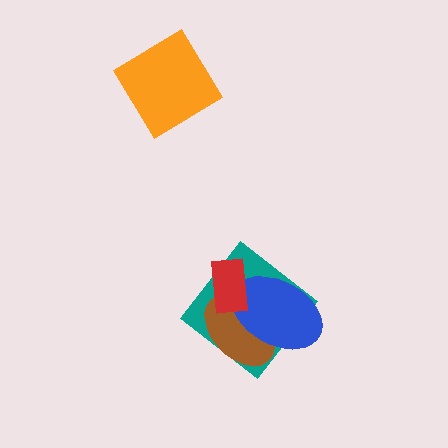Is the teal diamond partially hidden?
Yes, it is partially covered by another shape.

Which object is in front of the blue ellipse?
The red rectangle is in front of the blue ellipse.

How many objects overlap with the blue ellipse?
3 objects overlap with the blue ellipse.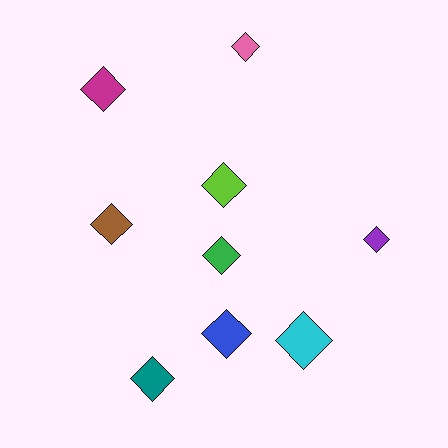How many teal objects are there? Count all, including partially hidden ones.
There is 1 teal object.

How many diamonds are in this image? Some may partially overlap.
There are 9 diamonds.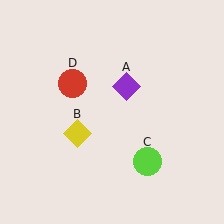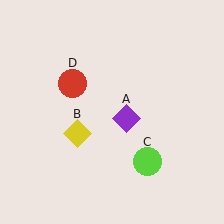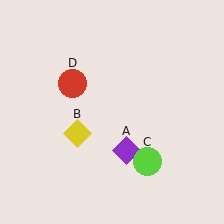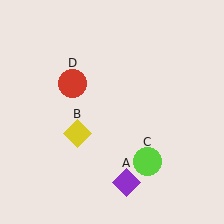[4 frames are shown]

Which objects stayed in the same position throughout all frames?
Yellow diamond (object B) and lime circle (object C) and red circle (object D) remained stationary.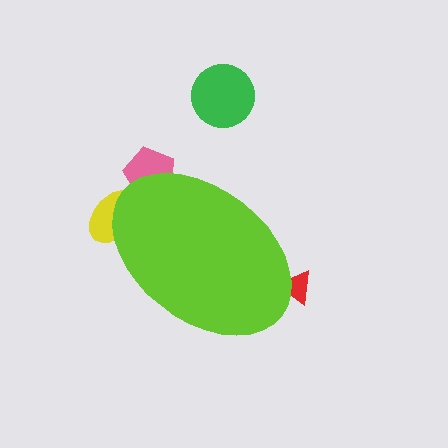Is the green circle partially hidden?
No, the green circle is fully visible.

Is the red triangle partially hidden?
Yes, the red triangle is partially hidden behind the lime ellipse.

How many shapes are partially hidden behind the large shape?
3 shapes are partially hidden.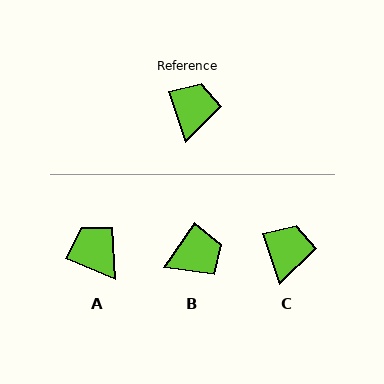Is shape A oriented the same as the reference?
No, it is off by about 49 degrees.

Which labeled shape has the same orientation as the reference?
C.